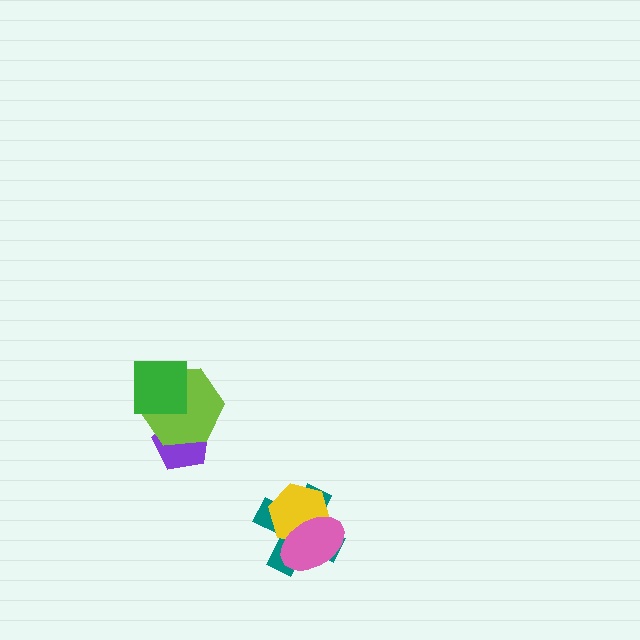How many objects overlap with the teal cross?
2 objects overlap with the teal cross.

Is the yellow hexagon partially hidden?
Yes, it is partially covered by another shape.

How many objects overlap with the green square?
1 object overlaps with the green square.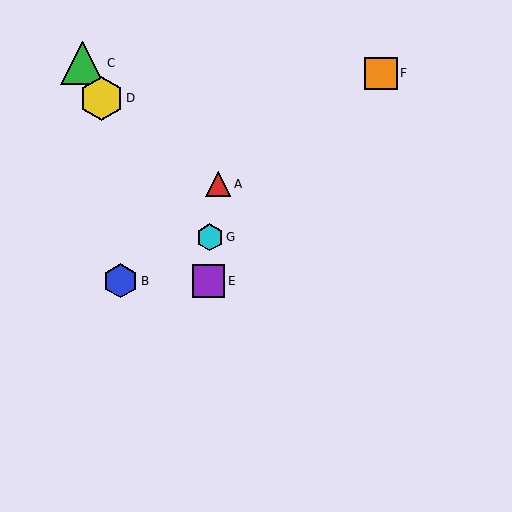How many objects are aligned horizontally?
2 objects (B, E) are aligned horizontally.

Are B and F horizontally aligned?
No, B is at y≈281 and F is at y≈73.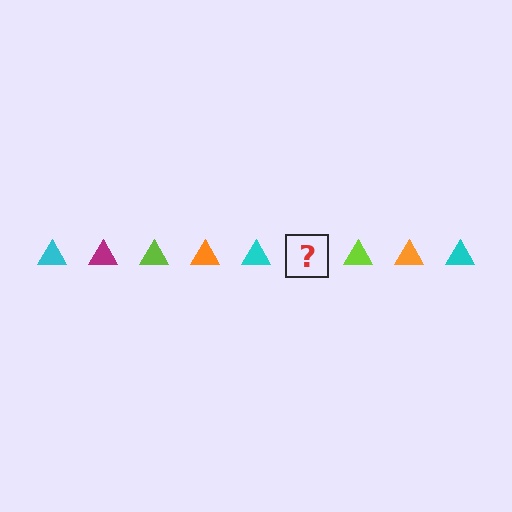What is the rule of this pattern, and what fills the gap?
The rule is that the pattern cycles through cyan, magenta, lime, orange triangles. The gap should be filled with a magenta triangle.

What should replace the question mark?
The question mark should be replaced with a magenta triangle.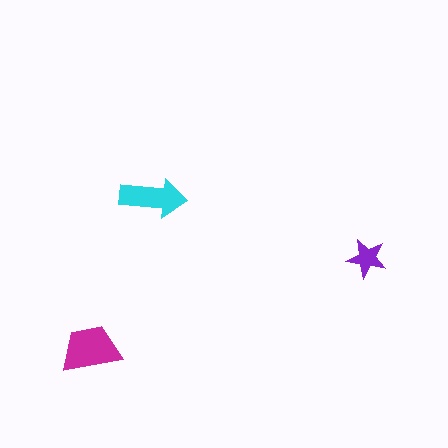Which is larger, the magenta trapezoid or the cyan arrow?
The magenta trapezoid.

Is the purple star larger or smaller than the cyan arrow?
Smaller.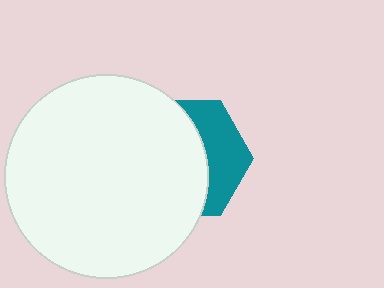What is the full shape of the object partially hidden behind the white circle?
The partially hidden object is a teal hexagon.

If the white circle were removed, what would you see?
You would see the complete teal hexagon.